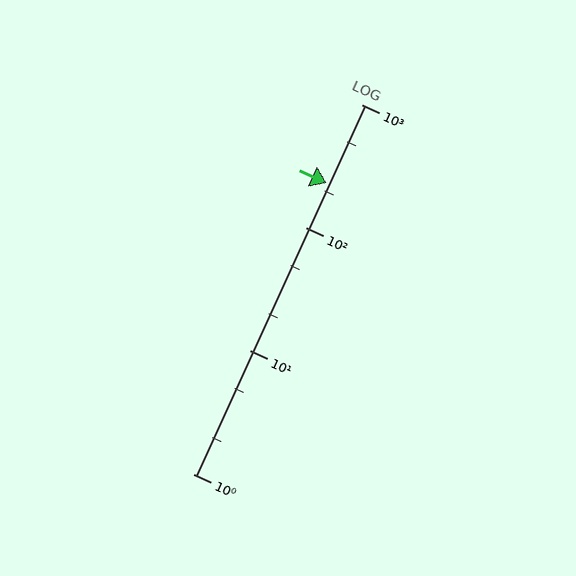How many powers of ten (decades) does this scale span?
The scale spans 3 decades, from 1 to 1000.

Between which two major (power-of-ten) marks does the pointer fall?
The pointer is between 100 and 1000.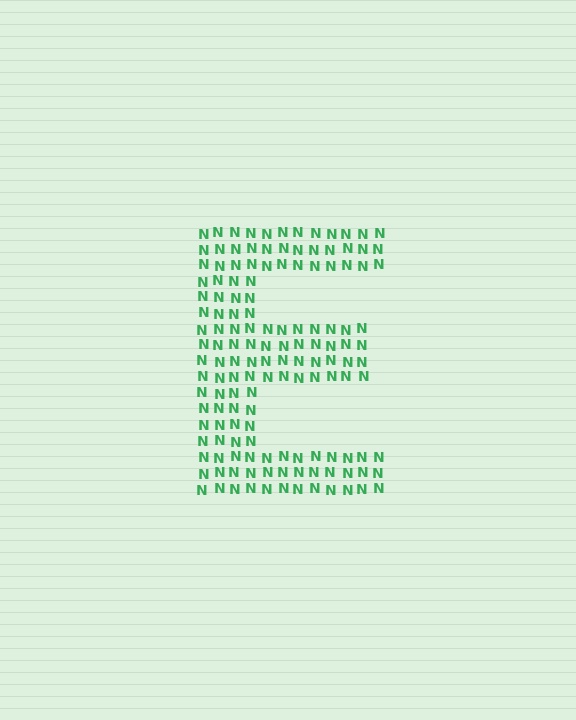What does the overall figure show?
The overall figure shows the letter E.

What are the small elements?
The small elements are letter N's.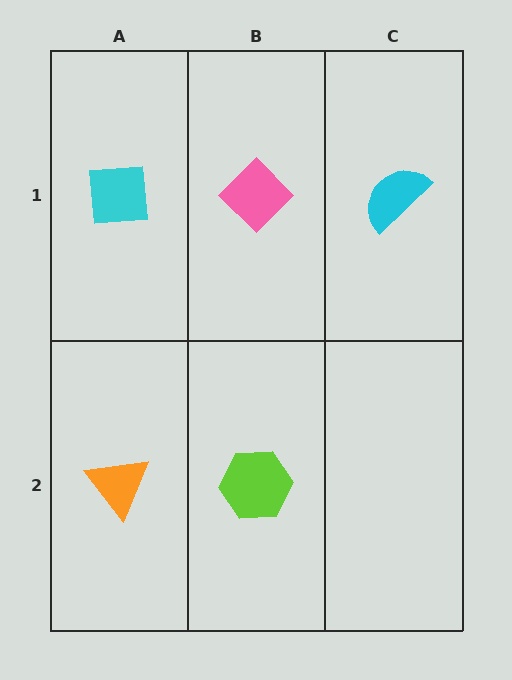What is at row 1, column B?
A pink diamond.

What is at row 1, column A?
A cyan square.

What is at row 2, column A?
An orange triangle.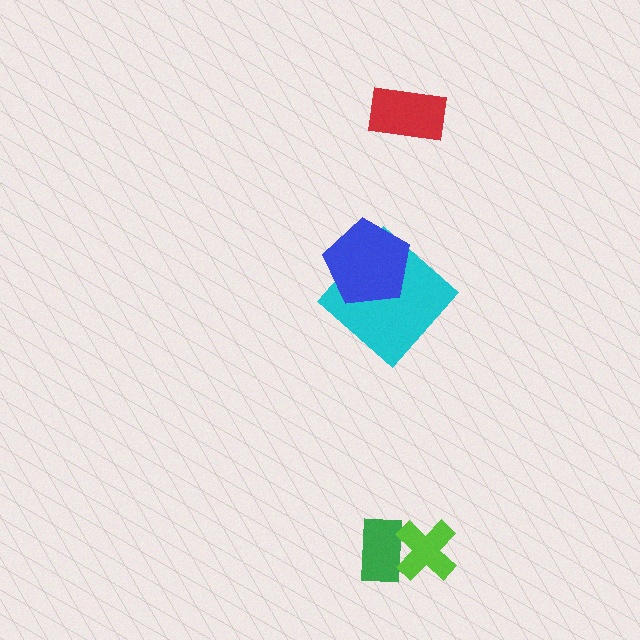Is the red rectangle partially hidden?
No, no other shape covers it.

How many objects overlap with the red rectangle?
0 objects overlap with the red rectangle.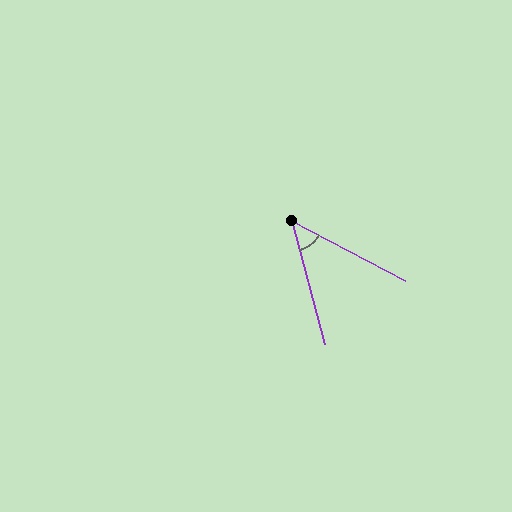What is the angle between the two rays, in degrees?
Approximately 47 degrees.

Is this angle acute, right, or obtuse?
It is acute.